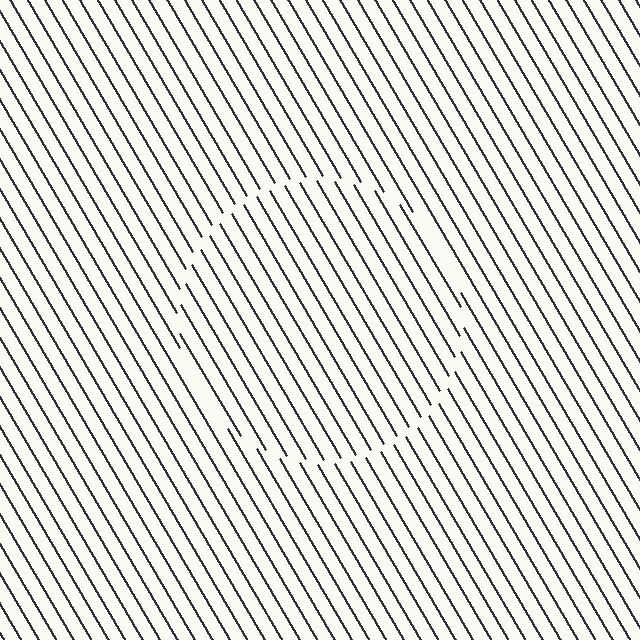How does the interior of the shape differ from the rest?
The interior of the shape contains the same grating, shifted by half a period — the contour is defined by the phase discontinuity where line-ends from the inner and outer gratings abut.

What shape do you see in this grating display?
An illusory circle. The interior of the shape contains the same grating, shifted by half a period — the contour is defined by the phase discontinuity where line-ends from the inner and outer gratings abut.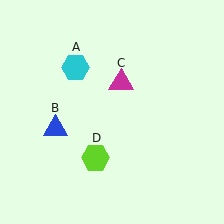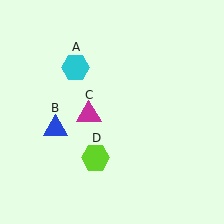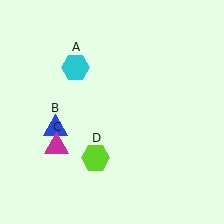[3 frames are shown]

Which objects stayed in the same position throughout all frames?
Cyan hexagon (object A) and blue triangle (object B) and lime hexagon (object D) remained stationary.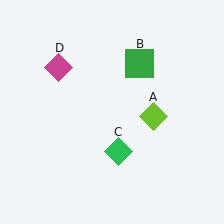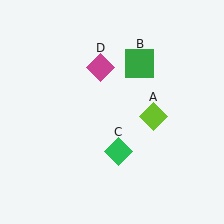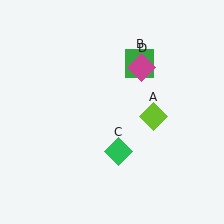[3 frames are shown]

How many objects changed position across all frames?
1 object changed position: magenta diamond (object D).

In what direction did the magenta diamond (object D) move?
The magenta diamond (object D) moved right.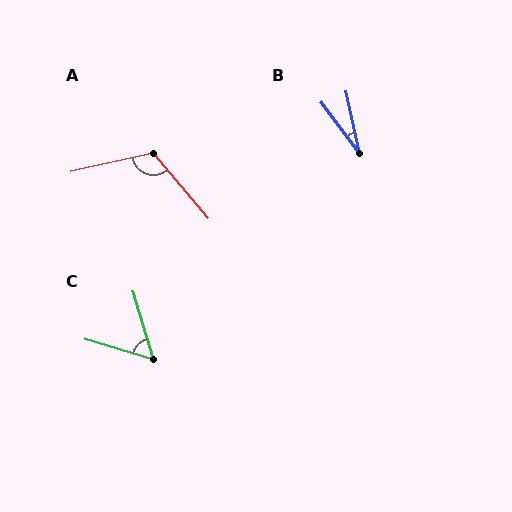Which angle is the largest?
A, at approximately 118 degrees.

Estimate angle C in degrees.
Approximately 56 degrees.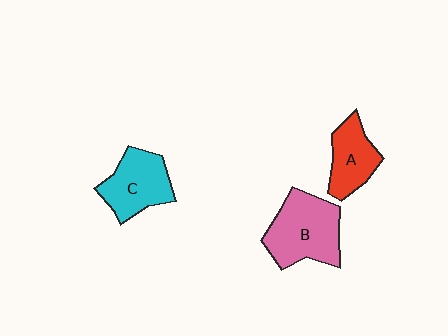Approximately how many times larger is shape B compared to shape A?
Approximately 1.5 times.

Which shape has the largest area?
Shape B (pink).